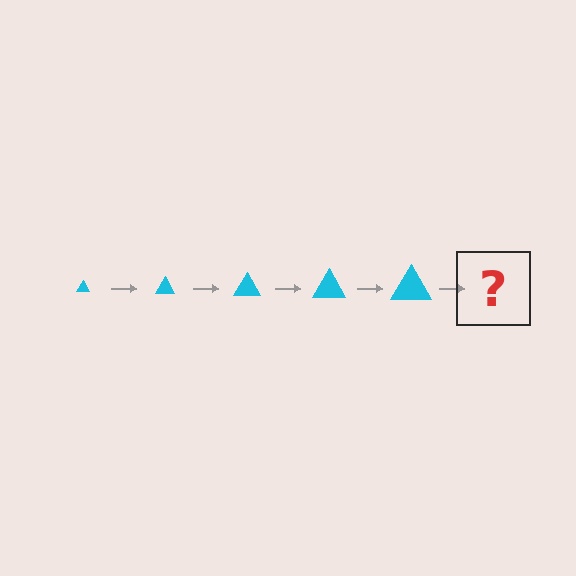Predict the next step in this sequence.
The next step is a cyan triangle, larger than the previous one.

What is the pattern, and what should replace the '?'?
The pattern is that the triangle gets progressively larger each step. The '?' should be a cyan triangle, larger than the previous one.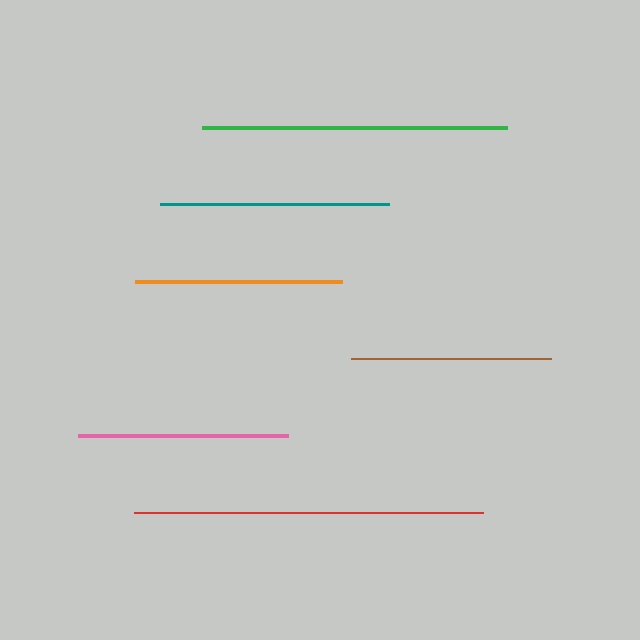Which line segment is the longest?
The red line is the longest at approximately 349 pixels.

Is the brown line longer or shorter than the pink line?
The pink line is longer than the brown line.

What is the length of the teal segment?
The teal segment is approximately 229 pixels long.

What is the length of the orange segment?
The orange segment is approximately 206 pixels long.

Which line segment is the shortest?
The brown line is the shortest at approximately 200 pixels.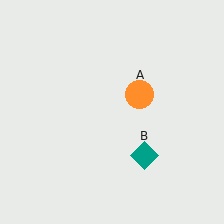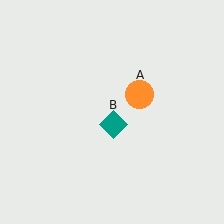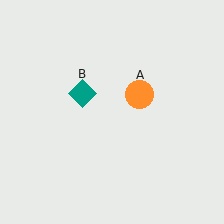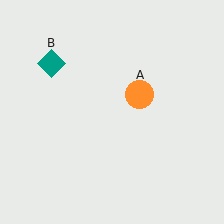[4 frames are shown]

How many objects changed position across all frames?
1 object changed position: teal diamond (object B).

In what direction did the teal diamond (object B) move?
The teal diamond (object B) moved up and to the left.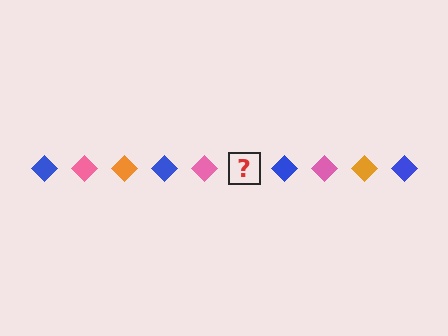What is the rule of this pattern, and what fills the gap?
The rule is that the pattern cycles through blue, pink, orange diamonds. The gap should be filled with an orange diamond.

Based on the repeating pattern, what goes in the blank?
The blank should be an orange diamond.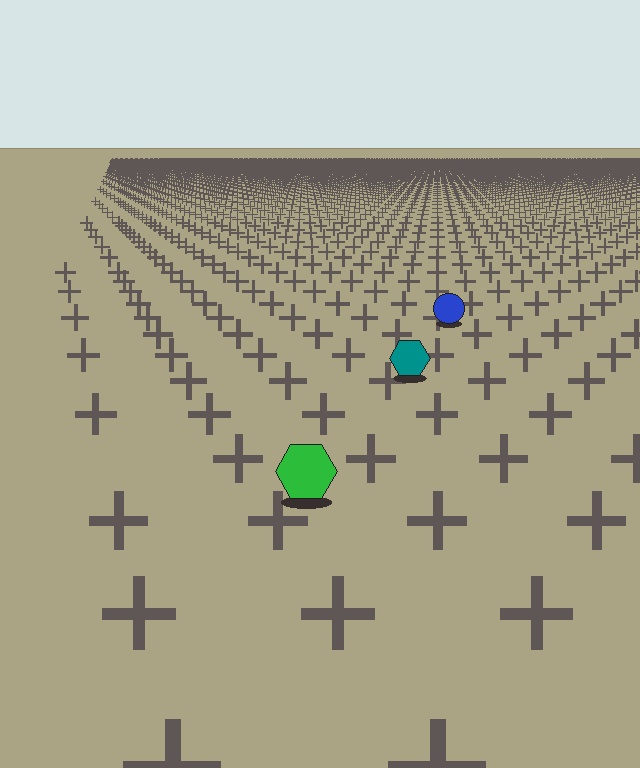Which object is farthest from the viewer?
The blue circle is farthest from the viewer. It appears smaller and the ground texture around it is denser.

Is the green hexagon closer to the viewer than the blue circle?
Yes. The green hexagon is closer — you can tell from the texture gradient: the ground texture is coarser near it.